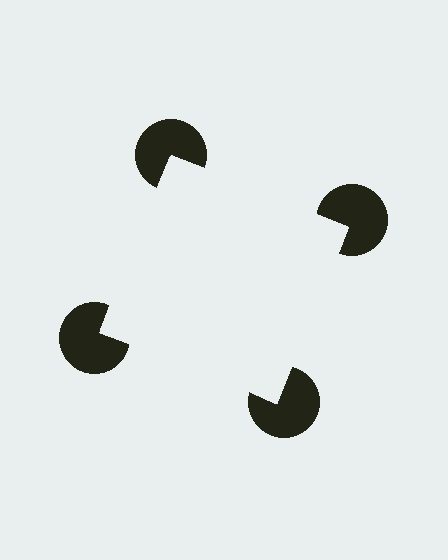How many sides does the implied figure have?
4 sides.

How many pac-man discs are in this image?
There are 4 — one at each vertex of the illusory square.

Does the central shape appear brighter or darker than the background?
It typically appears slightly brighter than the background, even though no actual brightness change is drawn.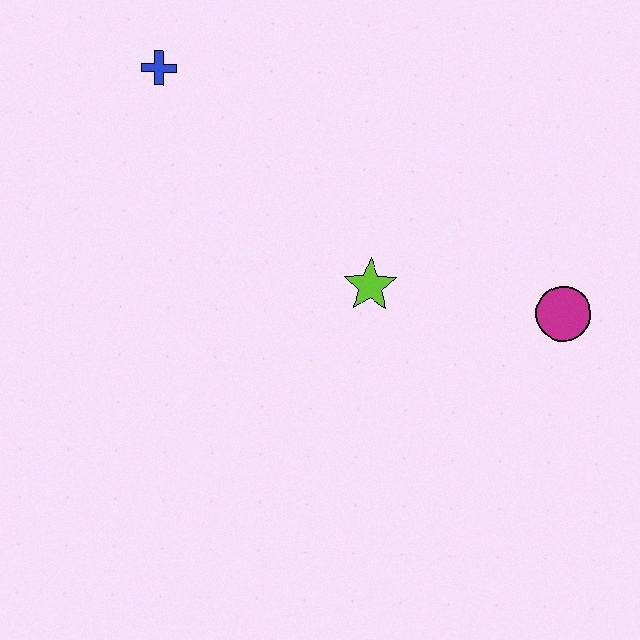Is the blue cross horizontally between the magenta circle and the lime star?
No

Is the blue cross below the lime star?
No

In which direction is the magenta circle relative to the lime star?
The magenta circle is to the right of the lime star.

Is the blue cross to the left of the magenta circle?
Yes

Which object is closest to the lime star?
The magenta circle is closest to the lime star.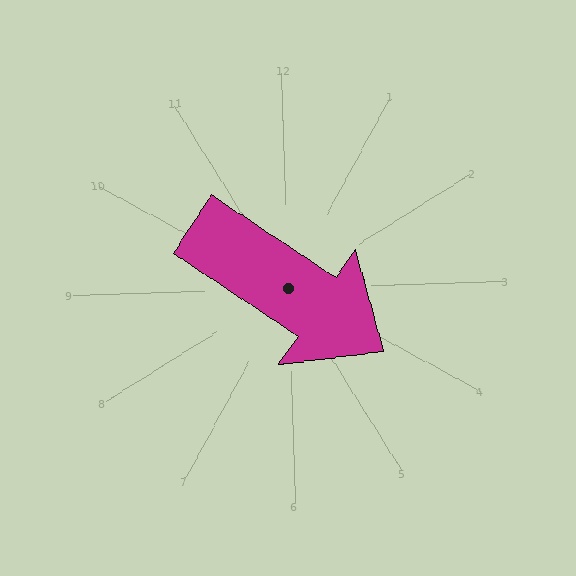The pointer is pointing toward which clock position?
Roughly 4 o'clock.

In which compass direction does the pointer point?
Southeast.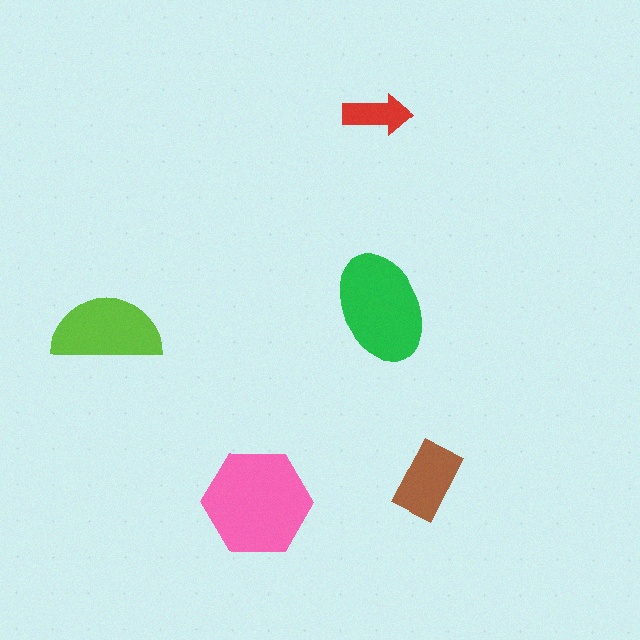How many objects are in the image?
There are 5 objects in the image.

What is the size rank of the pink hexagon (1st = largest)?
1st.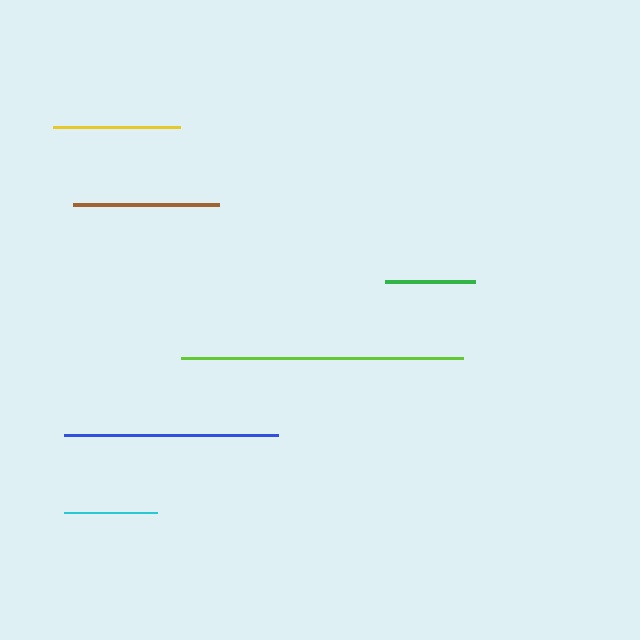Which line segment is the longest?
The lime line is the longest at approximately 282 pixels.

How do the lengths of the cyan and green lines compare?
The cyan and green lines are approximately the same length.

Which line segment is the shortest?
The green line is the shortest at approximately 90 pixels.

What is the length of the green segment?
The green segment is approximately 90 pixels long.